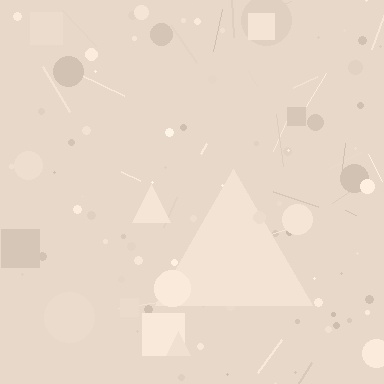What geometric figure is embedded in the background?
A triangle is embedded in the background.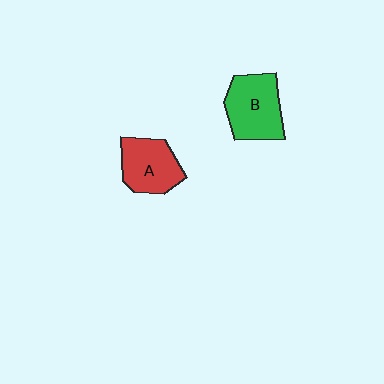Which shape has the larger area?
Shape B (green).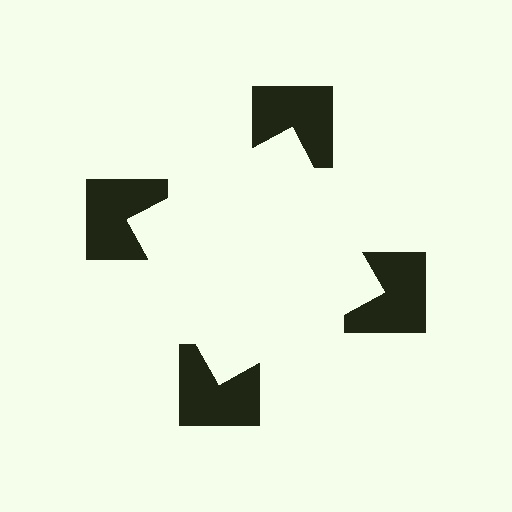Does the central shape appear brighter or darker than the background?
It typically appears slightly brighter than the background, even though no actual brightness change is drawn.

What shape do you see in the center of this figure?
An illusory square — its edges are inferred from the aligned wedge cuts in the notched squares, not physically drawn.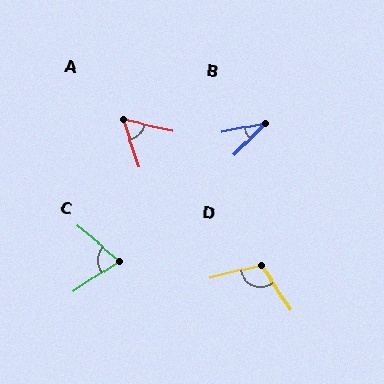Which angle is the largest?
D, at approximately 110 degrees.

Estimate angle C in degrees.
Approximately 74 degrees.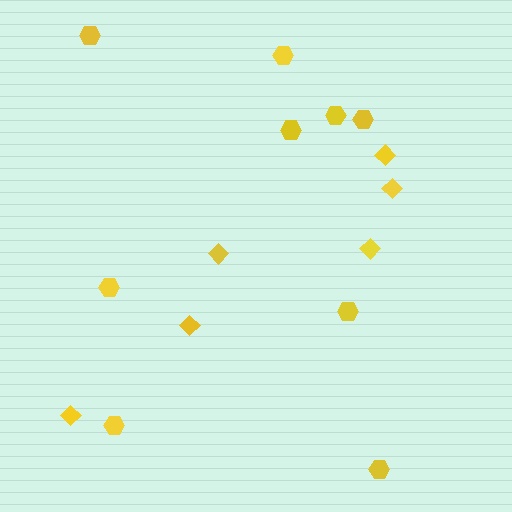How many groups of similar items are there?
There are 2 groups: one group of diamonds (6) and one group of hexagons (9).